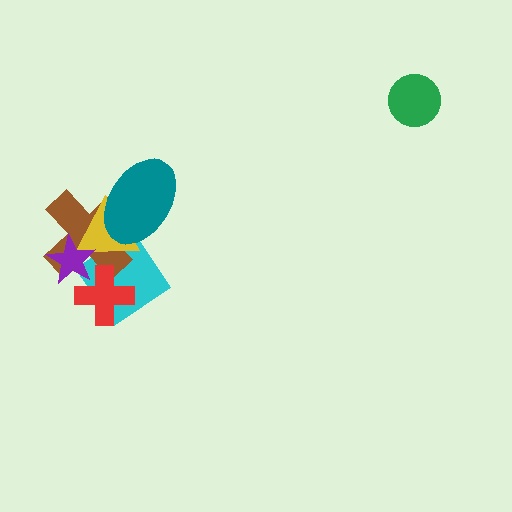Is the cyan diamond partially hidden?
Yes, it is partially covered by another shape.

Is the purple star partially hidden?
Yes, it is partially covered by another shape.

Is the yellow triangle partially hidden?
Yes, it is partially covered by another shape.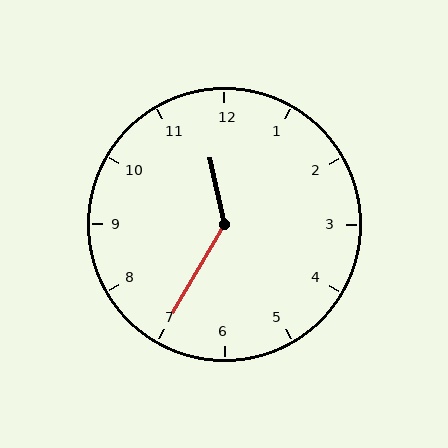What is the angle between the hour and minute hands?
Approximately 138 degrees.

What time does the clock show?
11:35.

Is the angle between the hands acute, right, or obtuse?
It is obtuse.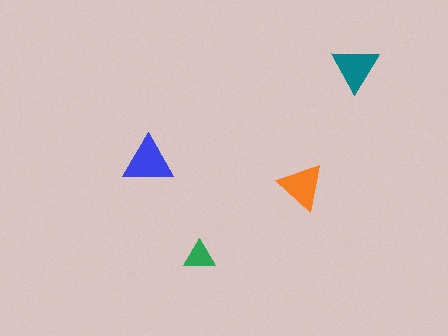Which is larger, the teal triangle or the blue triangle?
The blue one.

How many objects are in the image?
There are 4 objects in the image.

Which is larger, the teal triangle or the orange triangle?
The teal one.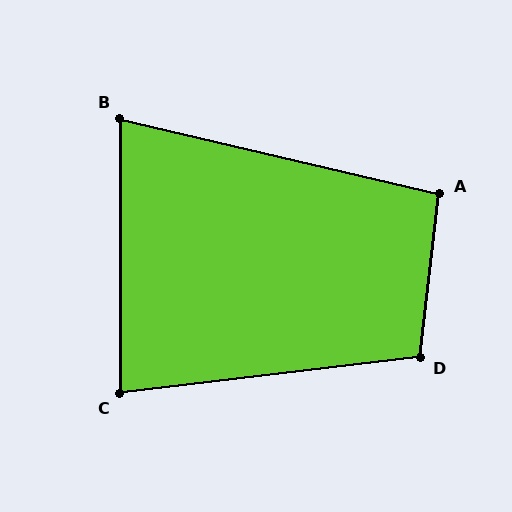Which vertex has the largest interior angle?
D, at approximately 103 degrees.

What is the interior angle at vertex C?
Approximately 83 degrees (acute).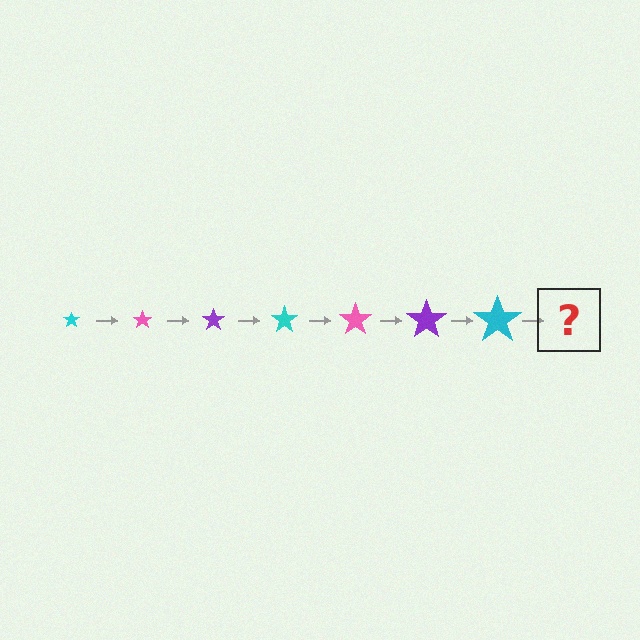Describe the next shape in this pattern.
It should be a pink star, larger than the previous one.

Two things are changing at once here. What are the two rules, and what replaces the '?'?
The two rules are that the star grows larger each step and the color cycles through cyan, pink, and purple. The '?' should be a pink star, larger than the previous one.